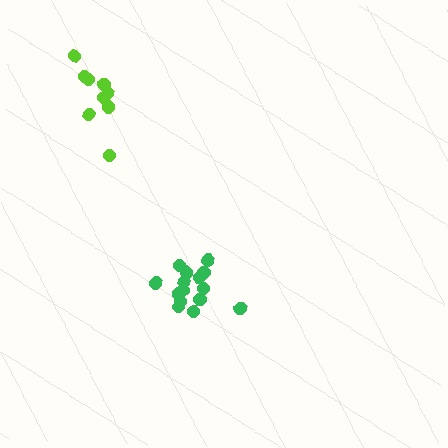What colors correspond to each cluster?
The clusters are colored: green, lime.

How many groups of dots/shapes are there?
There are 2 groups.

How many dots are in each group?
Group 1: 15 dots, Group 2: 9 dots (24 total).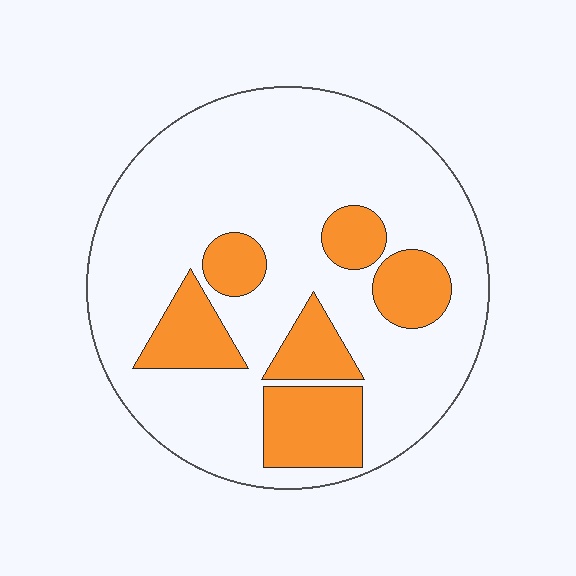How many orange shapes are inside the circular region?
6.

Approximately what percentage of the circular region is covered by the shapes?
Approximately 25%.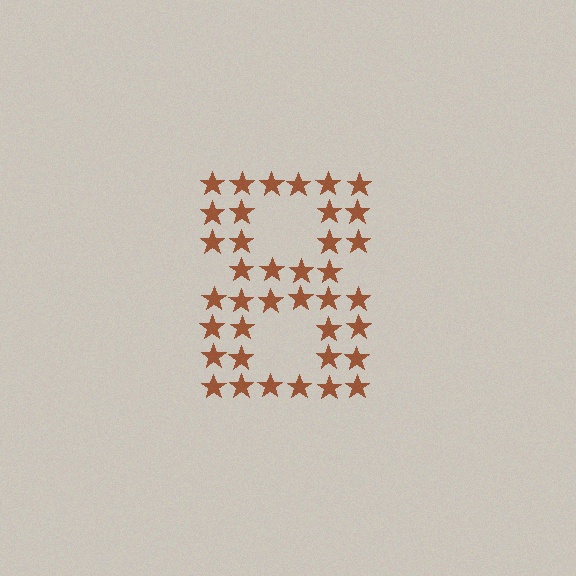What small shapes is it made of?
It is made of small stars.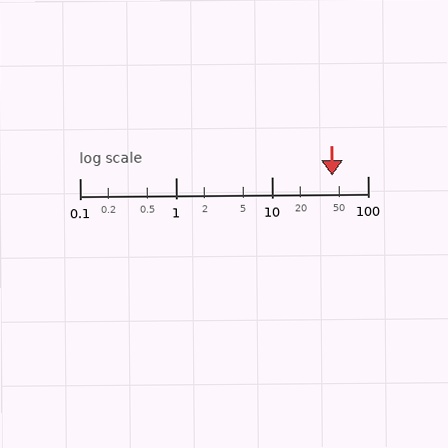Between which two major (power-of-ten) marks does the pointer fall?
The pointer is between 10 and 100.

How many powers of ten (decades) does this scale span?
The scale spans 3 decades, from 0.1 to 100.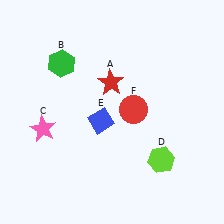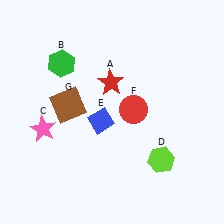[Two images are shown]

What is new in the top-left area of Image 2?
A brown square (G) was added in the top-left area of Image 2.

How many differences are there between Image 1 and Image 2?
There is 1 difference between the two images.